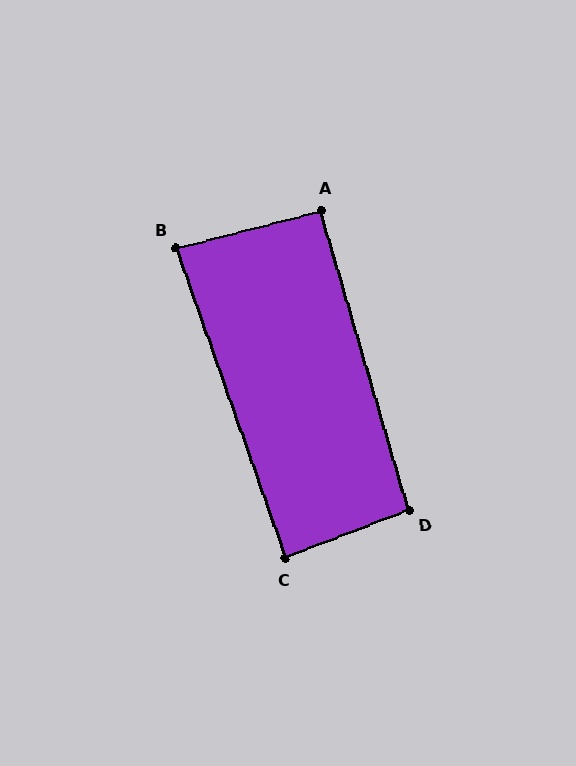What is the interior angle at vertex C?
Approximately 88 degrees (approximately right).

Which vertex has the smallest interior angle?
B, at approximately 85 degrees.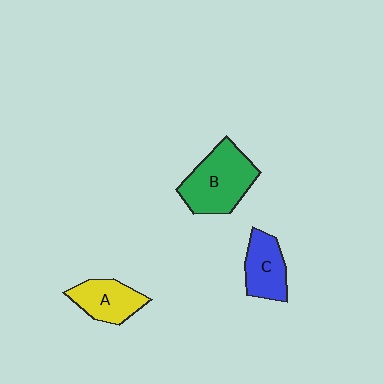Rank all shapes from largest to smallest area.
From largest to smallest: B (green), A (yellow), C (blue).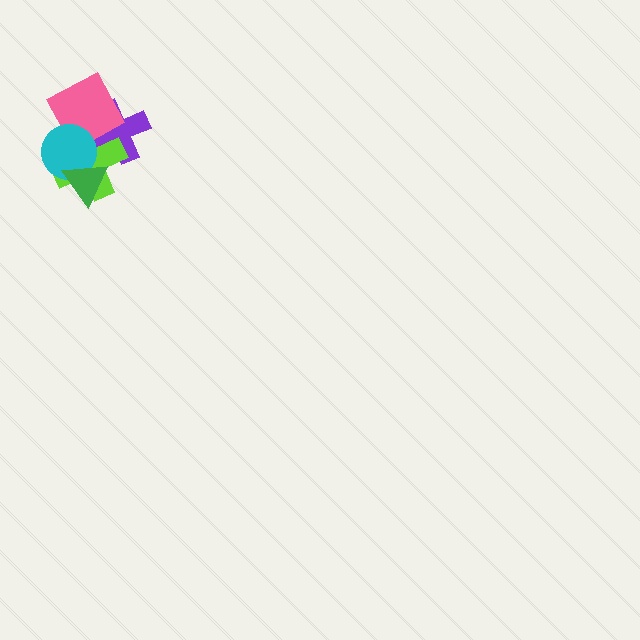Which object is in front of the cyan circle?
The green triangle is in front of the cyan circle.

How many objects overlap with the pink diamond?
3 objects overlap with the pink diamond.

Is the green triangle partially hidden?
No, no other shape covers it.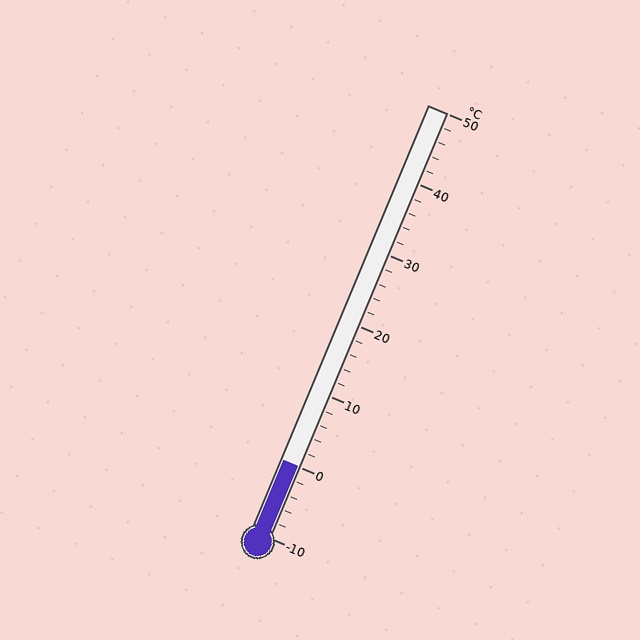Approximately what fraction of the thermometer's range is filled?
The thermometer is filled to approximately 15% of its range.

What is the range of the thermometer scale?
The thermometer scale ranges from -10°C to 50°C.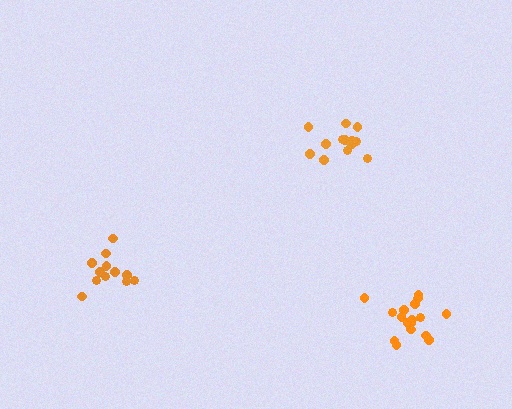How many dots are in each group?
Group 1: 13 dots, Group 2: 17 dots, Group 3: 12 dots (42 total).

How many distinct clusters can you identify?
There are 3 distinct clusters.